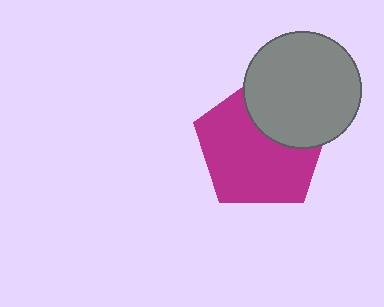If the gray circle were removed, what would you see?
You would see the complete magenta pentagon.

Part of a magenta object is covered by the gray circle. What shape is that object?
It is a pentagon.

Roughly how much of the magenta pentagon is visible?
Most of it is visible (roughly 68%).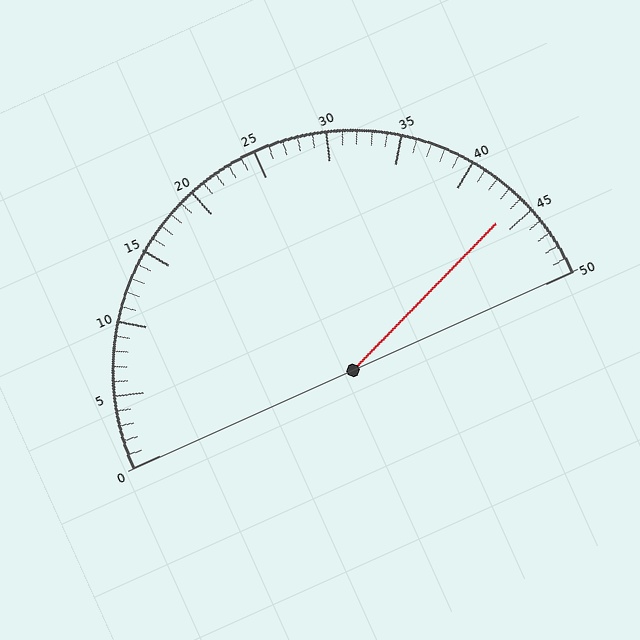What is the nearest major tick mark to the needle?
The nearest major tick mark is 45.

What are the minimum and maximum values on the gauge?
The gauge ranges from 0 to 50.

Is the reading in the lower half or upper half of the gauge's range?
The reading is in the upper half of the range (0 to 50).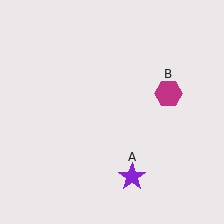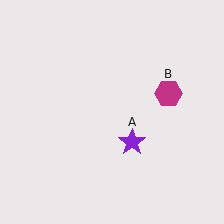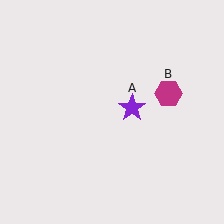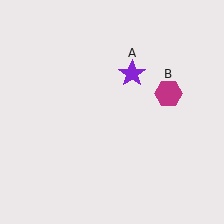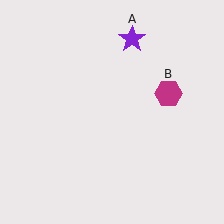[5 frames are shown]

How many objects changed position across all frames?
1 object changed position: purple star (object A).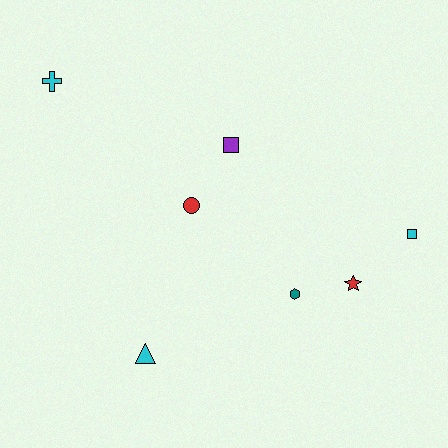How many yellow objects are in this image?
There are no yellow objects.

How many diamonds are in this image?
There are no diamonds.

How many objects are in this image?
There are 7 objects.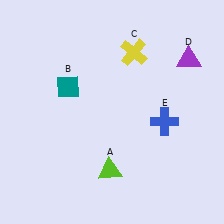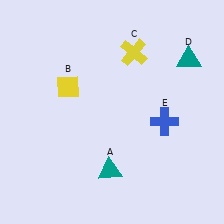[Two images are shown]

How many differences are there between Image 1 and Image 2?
There are 3 differences between the two images.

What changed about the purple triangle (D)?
In Image 1, D is purple. In Image 2, it changed to teal.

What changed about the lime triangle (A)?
In Image 1, A is lime. In Image 2, it changed to teal.